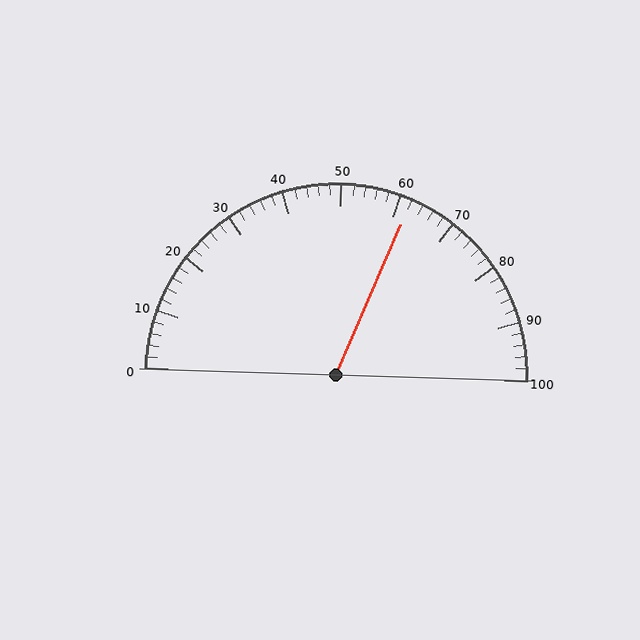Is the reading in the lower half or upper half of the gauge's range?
The reading is in the upper half of the range (0 to 100).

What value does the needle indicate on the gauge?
The needle indicates approximately 62.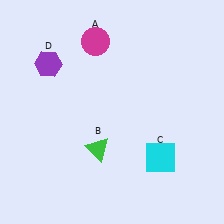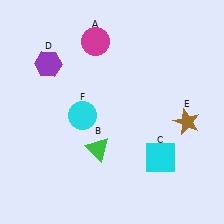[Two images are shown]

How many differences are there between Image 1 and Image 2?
There are 2 differences between the two images.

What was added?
A brown star (E), a cyan circle (F) were added in Image 2.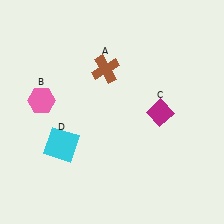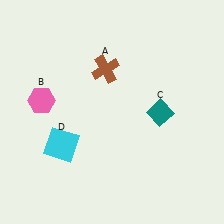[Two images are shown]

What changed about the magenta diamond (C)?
In Image 1, C is magenta. In Image 2, it changed to teal.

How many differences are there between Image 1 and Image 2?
There is 1 difference between the two images.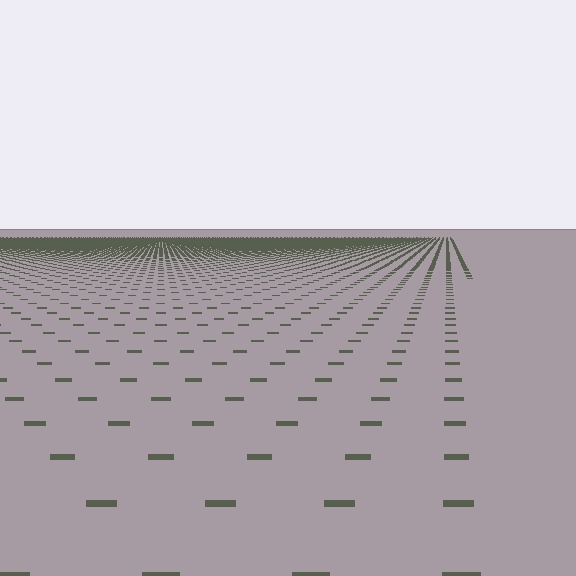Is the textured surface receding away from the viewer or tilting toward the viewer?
The surface is receding away from the viewer. Texture elements get smaller and denser toward the top.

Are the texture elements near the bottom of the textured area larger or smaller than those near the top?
Larger. Near the bottom, elements are closer to the viewer and appear at a bigger on-screen size.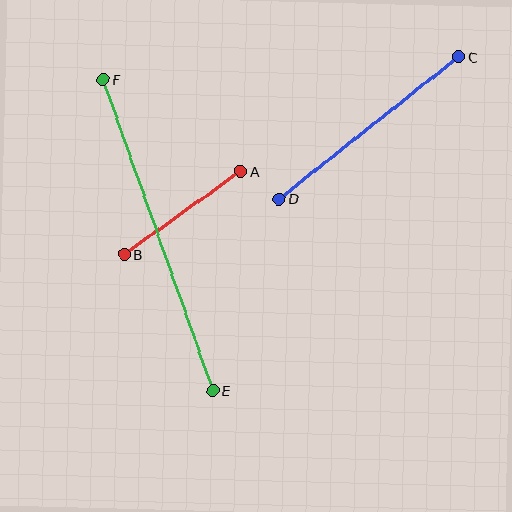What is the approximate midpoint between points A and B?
The midpoint is at approximately (183, 213) pixels.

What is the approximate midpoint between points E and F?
The midpoint is at approximately (158, 235) pixels.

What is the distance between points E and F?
The distance is approximately 329 pixels.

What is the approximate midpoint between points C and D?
The midpoint is at approximately (369, 128) pixels.